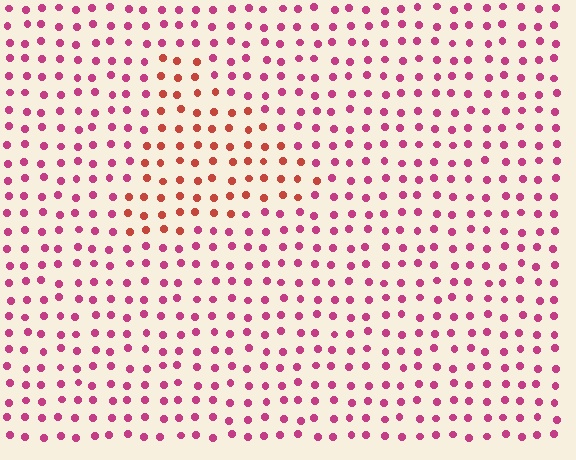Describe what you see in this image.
The image is filled with small magenta elements in a uniform arrangement. A triangle-shaped region is visible where the elements are tinted to a slightly different hue, forming a subtle color boundary.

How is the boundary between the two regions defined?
The boundary is defined purely by a slight shift in hue (about 37 degrees). Spacing, size, and orientation are identical on both sides.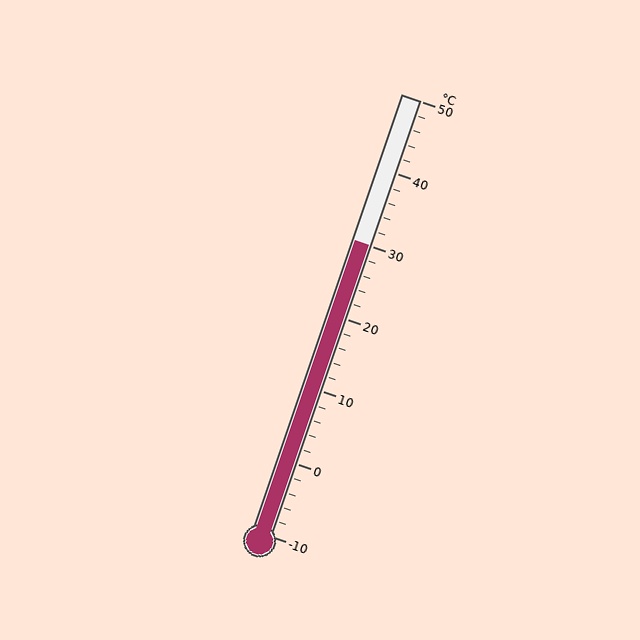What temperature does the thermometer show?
The thermometer shows approximately 30°C.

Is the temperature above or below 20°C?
The temperature is above 20°C.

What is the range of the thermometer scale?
The thermometer scale ranges from -10°C to 50°C.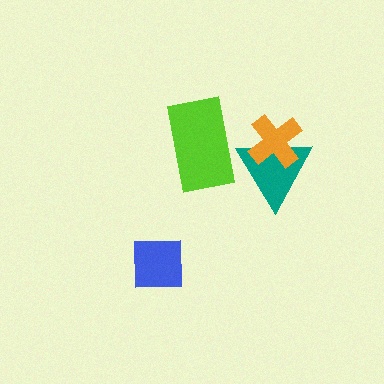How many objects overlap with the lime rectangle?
1 object overlaps with the lime rectangle.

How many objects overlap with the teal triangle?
2 objects overlap with the teal triangle.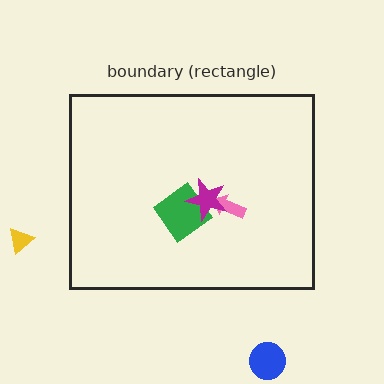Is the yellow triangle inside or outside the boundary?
Outside.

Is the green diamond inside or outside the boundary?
Inside.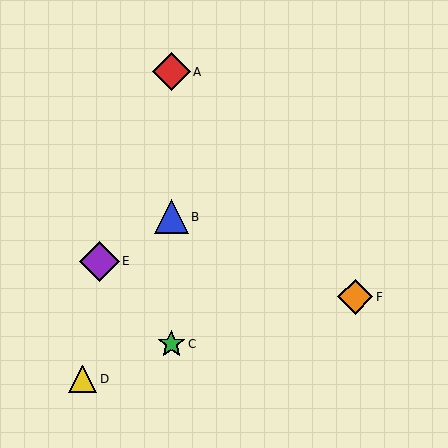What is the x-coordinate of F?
Object F is at x≈355.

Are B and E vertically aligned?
No, B is at x≈171 and E is at x≈99.